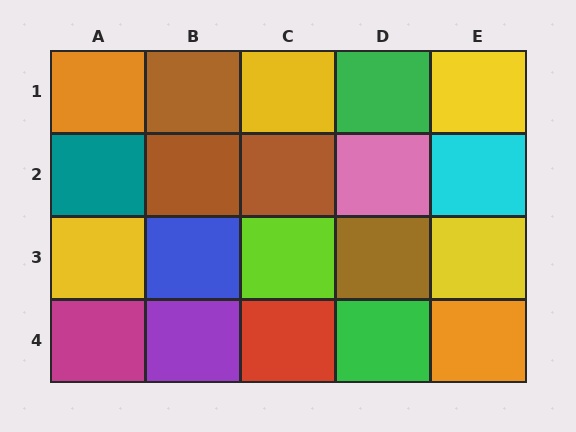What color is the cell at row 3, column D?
Brown.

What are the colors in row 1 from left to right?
Orange, brown, yellow, green, yellow.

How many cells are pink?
1 cell is pink.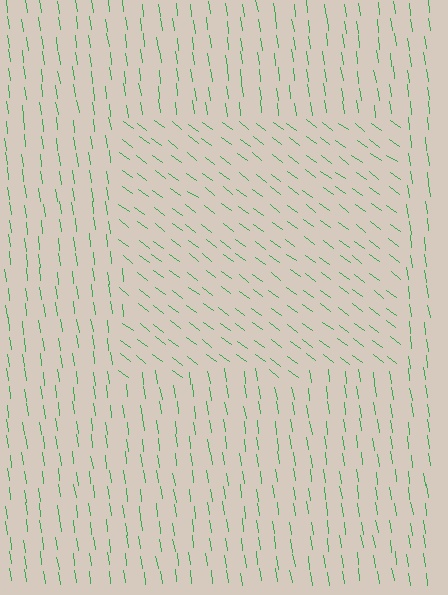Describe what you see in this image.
The image is filled with small green line segments. A rectangle region in the image has lines oriented differently from the surrounding lines, creating a visible texture boundary.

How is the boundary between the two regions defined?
The boundary is defined purely by a change in line orientation (approximately 45 degrees difference). All lines are the same color and thickness.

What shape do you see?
I see a rectangle.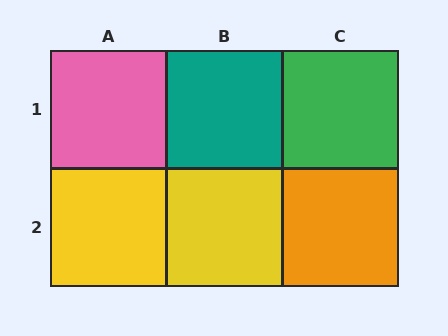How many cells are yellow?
2 cells are yellow.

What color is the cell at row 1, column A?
Pink.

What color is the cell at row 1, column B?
Teal.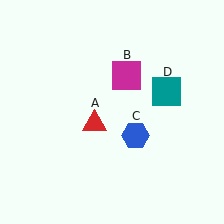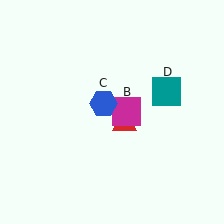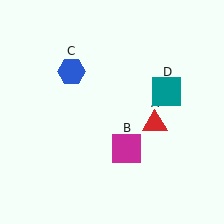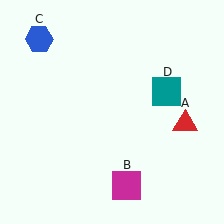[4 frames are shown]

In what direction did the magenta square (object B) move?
The magenta square (object B) moved down.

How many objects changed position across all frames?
3 objects changed position: red triangle (object A), magenta square (object B), blue hexagon (object C).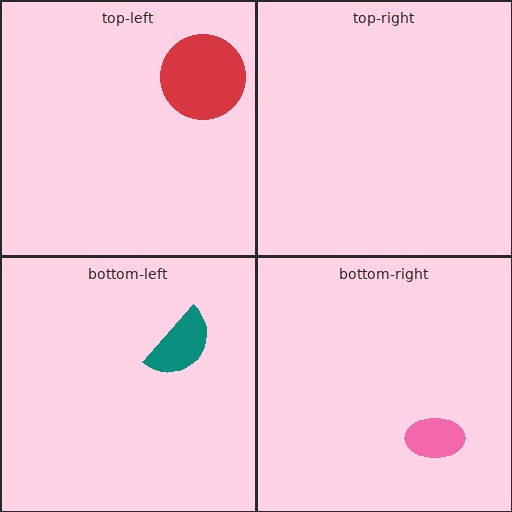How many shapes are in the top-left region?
1.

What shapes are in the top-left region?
The red circle.